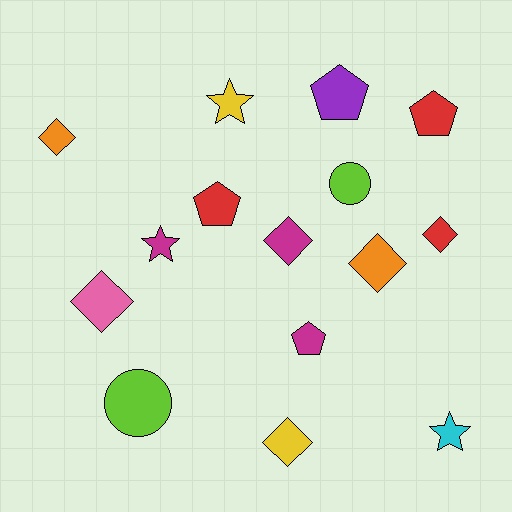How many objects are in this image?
There are 15 objects.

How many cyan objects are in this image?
There is 1 cyan object.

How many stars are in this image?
There are 3 stars.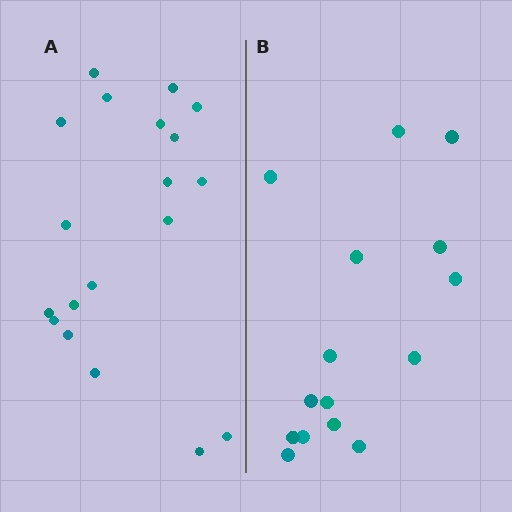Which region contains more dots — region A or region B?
Region A (the left region) has more dots.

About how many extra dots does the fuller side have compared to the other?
Region A has about 4 more dots than region B.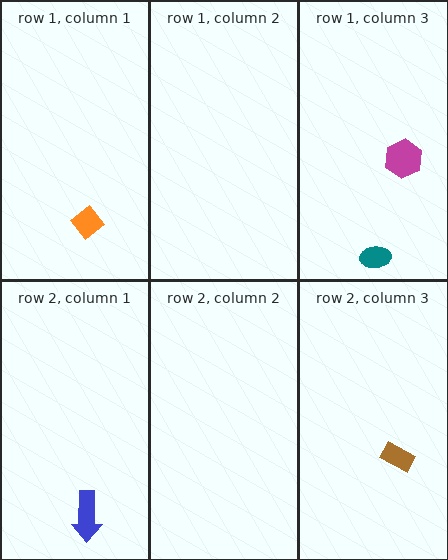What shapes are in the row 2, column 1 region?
The blue arrow.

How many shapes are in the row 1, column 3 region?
2.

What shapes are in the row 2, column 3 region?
The brown rectangle.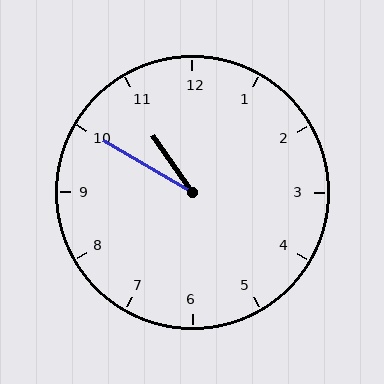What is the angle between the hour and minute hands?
Approximately 25 degrees.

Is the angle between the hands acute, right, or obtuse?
It is acute.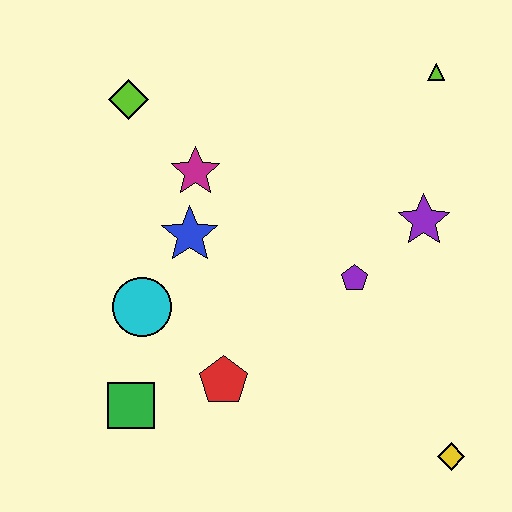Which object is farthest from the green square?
The lime triangle is farthest from the green square.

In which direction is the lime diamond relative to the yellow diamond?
The lime diamond is above the yellow diamond.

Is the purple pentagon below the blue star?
Yes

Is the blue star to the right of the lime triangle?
No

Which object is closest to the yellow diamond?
The purple pentagon is closest to the yellow diamond.